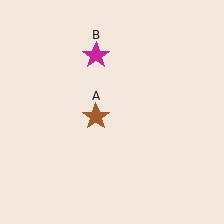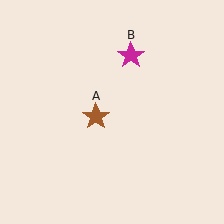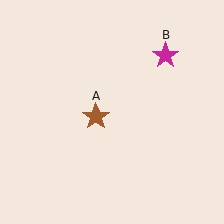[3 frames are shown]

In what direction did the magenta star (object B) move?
The magenta star (object B) moved right.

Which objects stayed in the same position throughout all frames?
Brown star (object A) remained stationary.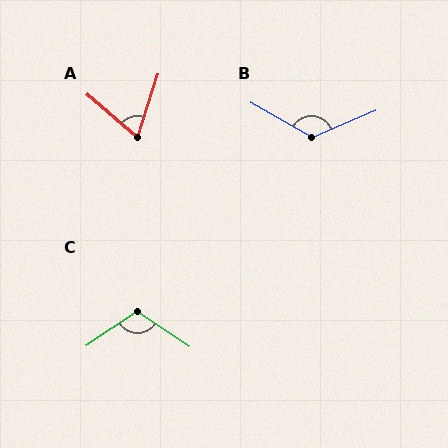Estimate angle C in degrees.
Approximately 112 degrees.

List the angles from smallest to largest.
A (67°), C (112°), B (128°).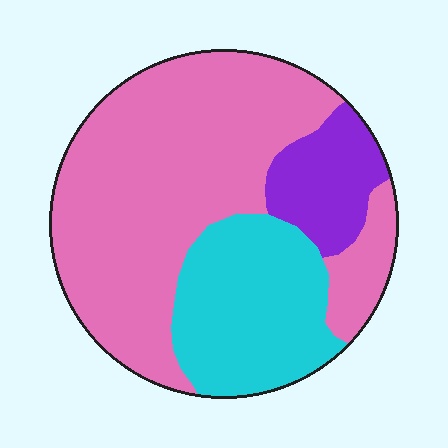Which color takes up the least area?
Purple, at roughly 10%.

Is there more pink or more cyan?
Pink.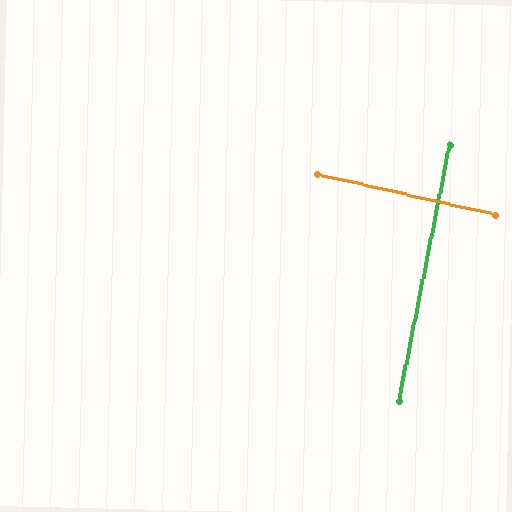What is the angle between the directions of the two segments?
Approximately 88 degrees.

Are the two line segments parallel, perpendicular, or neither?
Perpendicular — they meet at approximately 88°.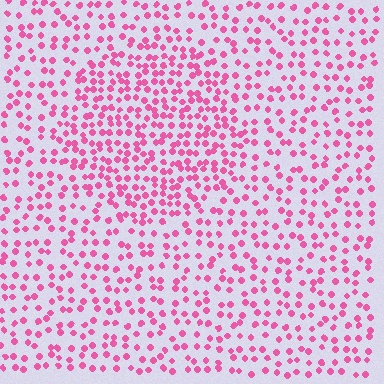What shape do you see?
I see a circle.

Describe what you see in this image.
The image contains small pink elements arranged at two different densities. A circle-shaped region is visible where the elements are more densely packed than the surrounding area.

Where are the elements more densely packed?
The elements are more densely packed inside the circle boundary.